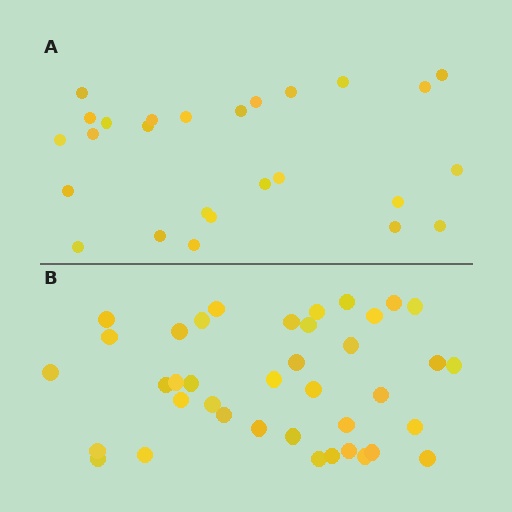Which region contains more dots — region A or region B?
Region B (the bottom region) has more dots.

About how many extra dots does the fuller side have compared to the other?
Region B has approximately 15 more dots than region A.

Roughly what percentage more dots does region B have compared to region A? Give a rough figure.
About 50% more.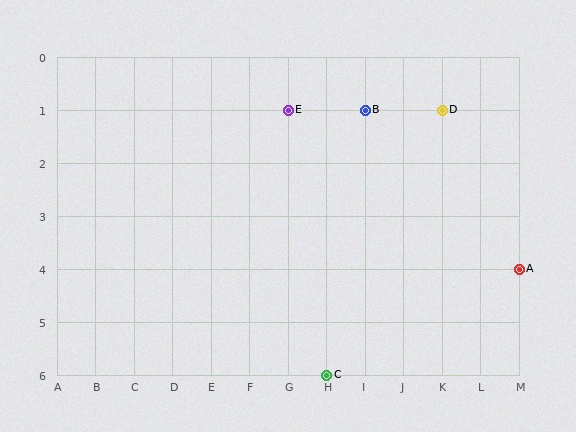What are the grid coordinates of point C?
Point C is at grid coordinates (H, 6).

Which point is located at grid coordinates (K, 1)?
Point D is at (K, 1).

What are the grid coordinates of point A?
Point A is at grid coordinates (M, 4).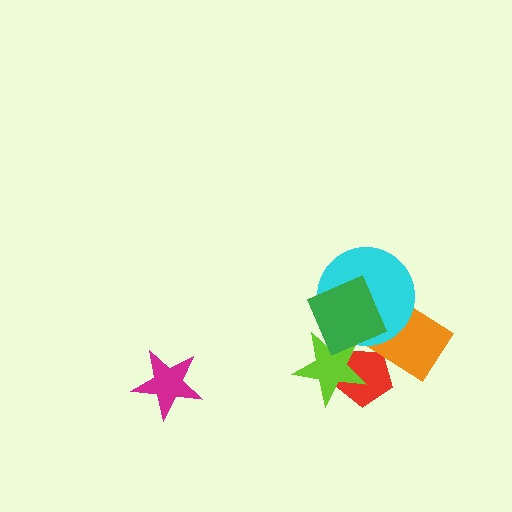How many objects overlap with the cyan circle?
3 objects overlap with the cyan circle.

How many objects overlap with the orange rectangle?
4 objects overlap with the orange rectangle.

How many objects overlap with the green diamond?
4 objects overlap with the green diamond.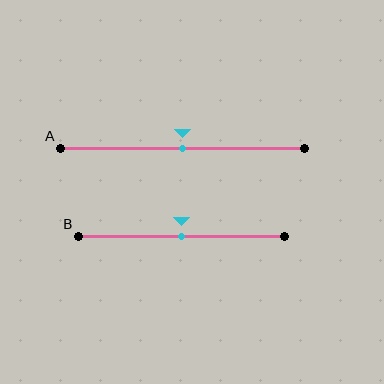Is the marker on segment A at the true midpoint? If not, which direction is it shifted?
Yes, the marker on segment A is at the true midpoint.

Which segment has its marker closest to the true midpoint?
Segment A has its marker closest to the true midpoint.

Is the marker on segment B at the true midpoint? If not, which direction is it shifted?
Yes, the marker on segment B is at the true midpoint.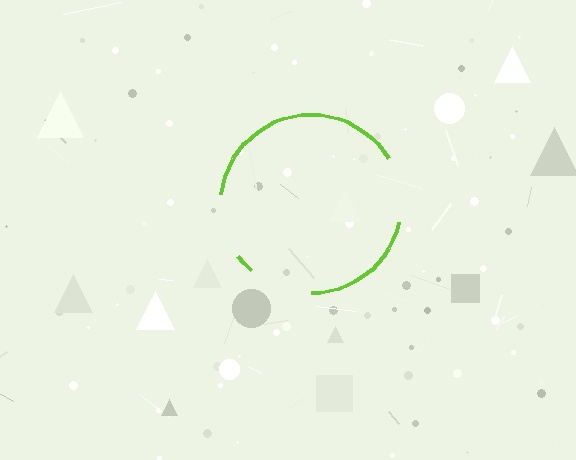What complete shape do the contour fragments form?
The contour fragments form a circle.